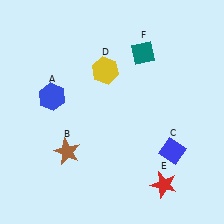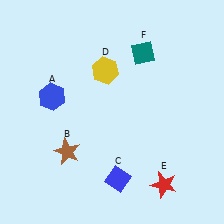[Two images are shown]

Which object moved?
The blue diamond (C) moved left.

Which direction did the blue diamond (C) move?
The blue diamond (C) moved left.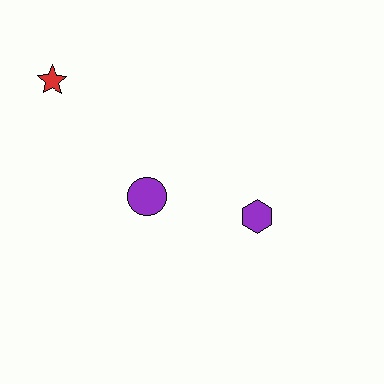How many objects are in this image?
There are 3 objects.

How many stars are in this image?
There is 1 star.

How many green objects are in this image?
There are no green objects.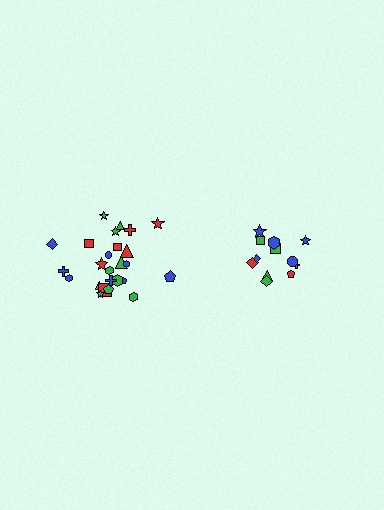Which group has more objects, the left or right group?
The left group.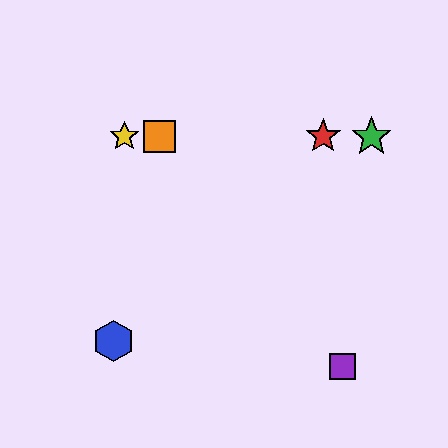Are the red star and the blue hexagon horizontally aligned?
No, the red star is at y≈136 and the blue hexagon is at y≈341.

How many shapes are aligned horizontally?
4 shapes (the red star, the green star, the yellow star, the orange square) are aligned horizontally.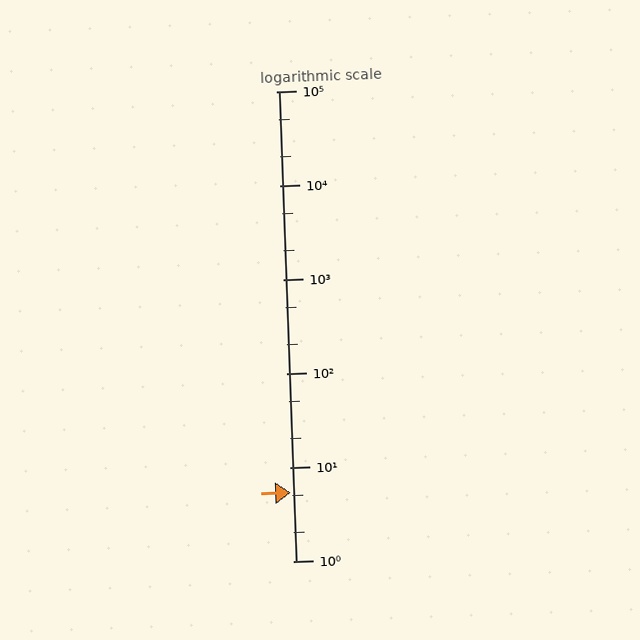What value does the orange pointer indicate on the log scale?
The pointer indicates approximately 5.4.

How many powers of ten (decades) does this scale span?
The scale spans 5 decades, from 1 to 100000.